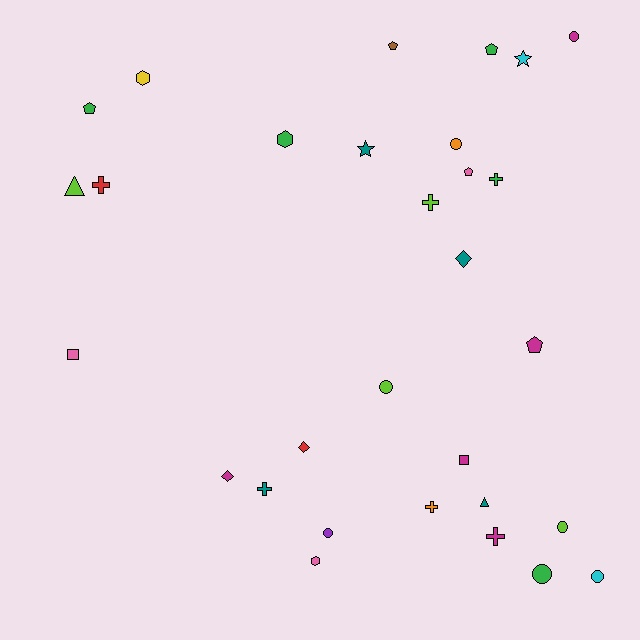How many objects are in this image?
There are 30 objects.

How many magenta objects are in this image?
There are 5 magenta objects.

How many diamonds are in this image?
There are 3 diamonds.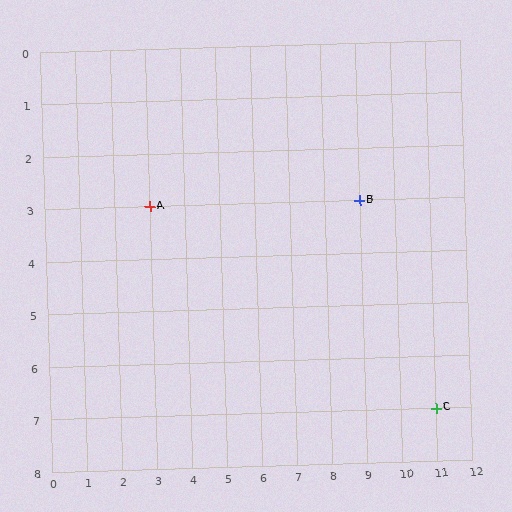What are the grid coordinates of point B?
Point B is at grid coordinates (9, 3).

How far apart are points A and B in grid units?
Points A and B are 6 columns apart.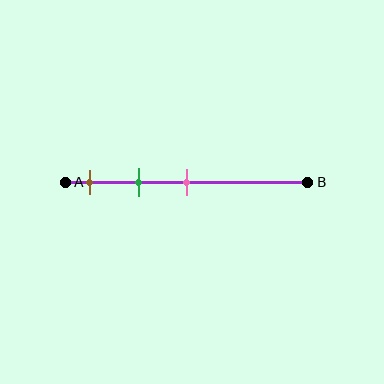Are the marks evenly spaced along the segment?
Yes, the marks are approximately evenly spaced.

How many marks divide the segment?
There are 3 marks dividing the segment.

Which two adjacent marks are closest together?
The brown and green marks are the closest adjacent pair.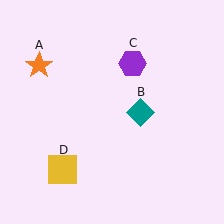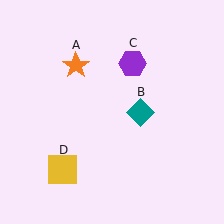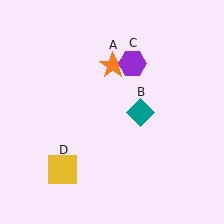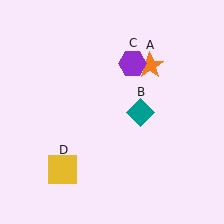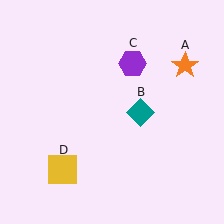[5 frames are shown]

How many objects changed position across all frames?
1 object changed position: orange star (object A).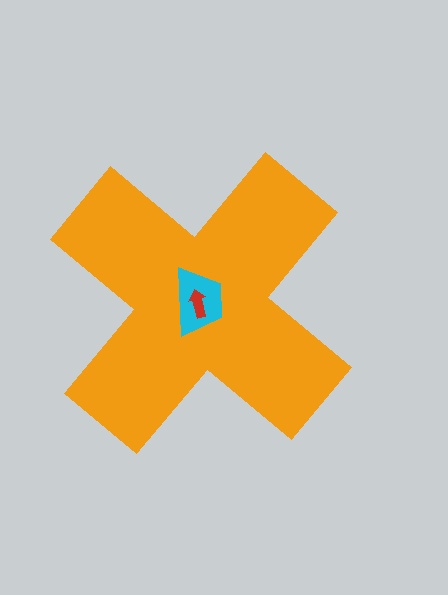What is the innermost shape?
The red arrow.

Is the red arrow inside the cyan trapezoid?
Yes.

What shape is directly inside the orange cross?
The cyan trapezoid.